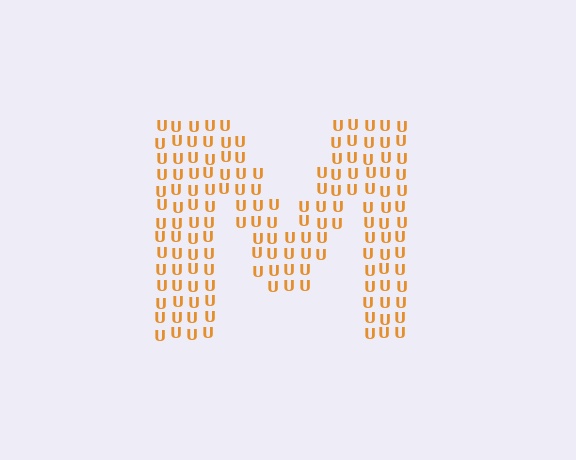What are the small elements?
The small elements are letter U's.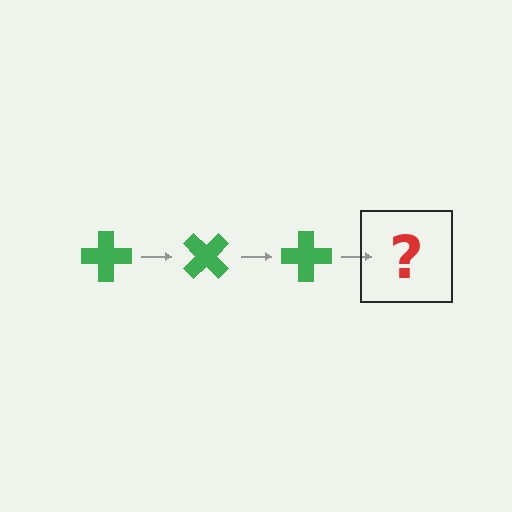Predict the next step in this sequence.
The next step is a green cross rotated 135 degrees.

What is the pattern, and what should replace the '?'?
The pattern is that the cross rotates 45 degrees each step. The '?' should be a green cross rotated 135 degrees.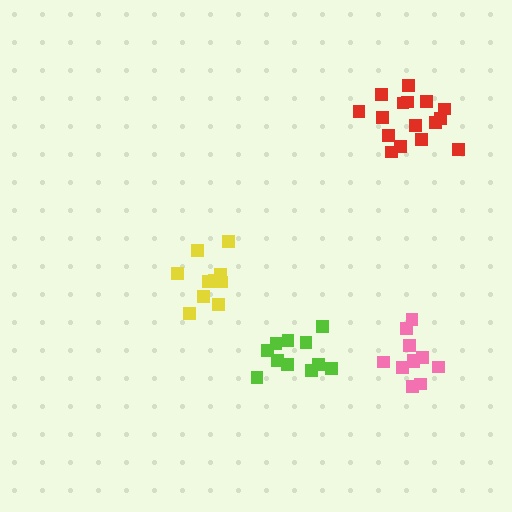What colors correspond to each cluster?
The clusters are colored: yellow, pink, lime, red.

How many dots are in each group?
Group 1: 11 dots, Group 2: 11 dots, Group 3: 11 dots, Group 4: 16 dots (49 total).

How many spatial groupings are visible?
There are 4 spatial groupings.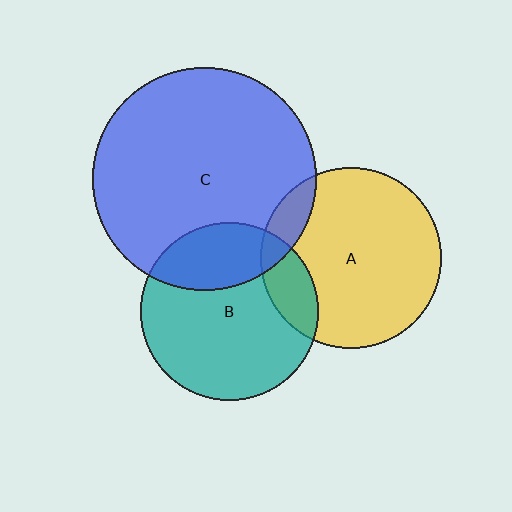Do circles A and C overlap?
Yes.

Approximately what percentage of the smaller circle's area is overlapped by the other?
Approximately 10%.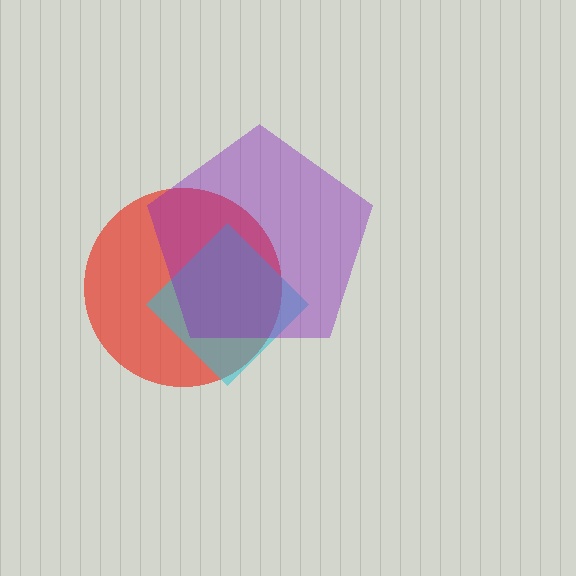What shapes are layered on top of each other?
The layered shapes are: a red circle, a cyan diamond, a purple pentagon.